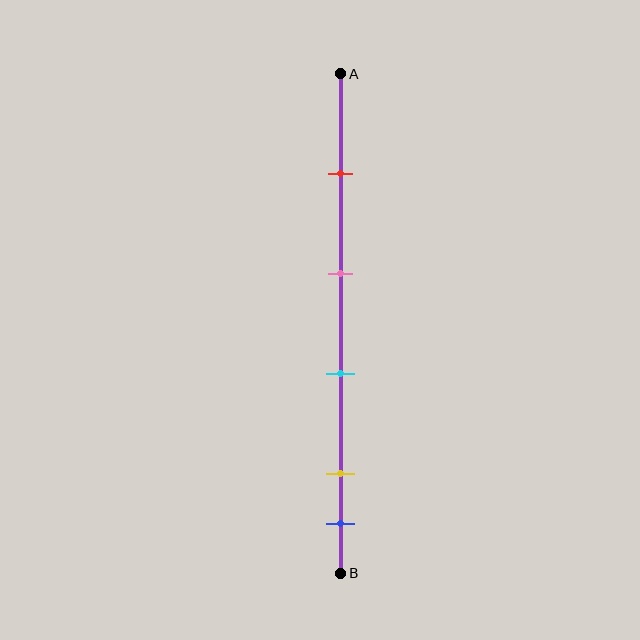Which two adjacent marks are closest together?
The yellow and blue marks are the closest adjacent pair.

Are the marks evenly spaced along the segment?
No, the marks are not evenly spaced.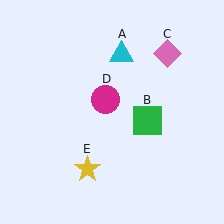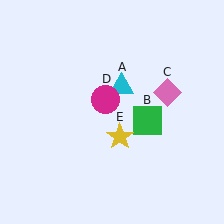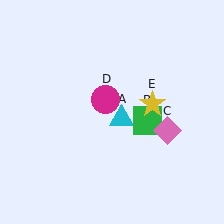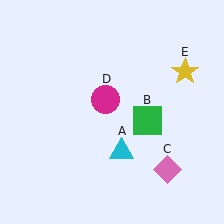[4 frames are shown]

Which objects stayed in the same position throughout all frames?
Green square (object B) and magenta circle (object D) remained stationary.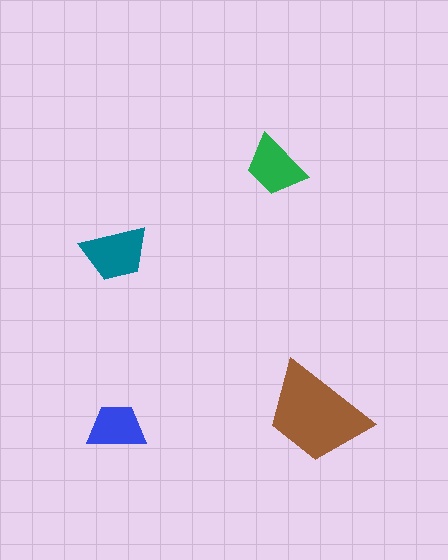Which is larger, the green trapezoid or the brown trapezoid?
The brown one.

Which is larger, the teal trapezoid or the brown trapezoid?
The brown one.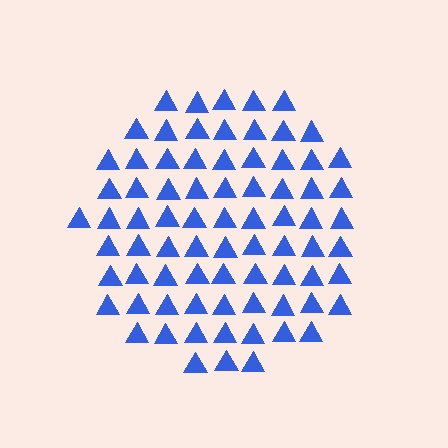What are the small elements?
The small elements are triangles.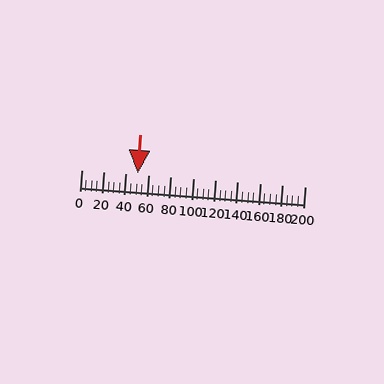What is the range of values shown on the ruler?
The ruler shows values from 0 to 200.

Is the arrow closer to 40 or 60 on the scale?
The arrow is closer to 60.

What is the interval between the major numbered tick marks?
The major tick marks are spaced 20 units apart.